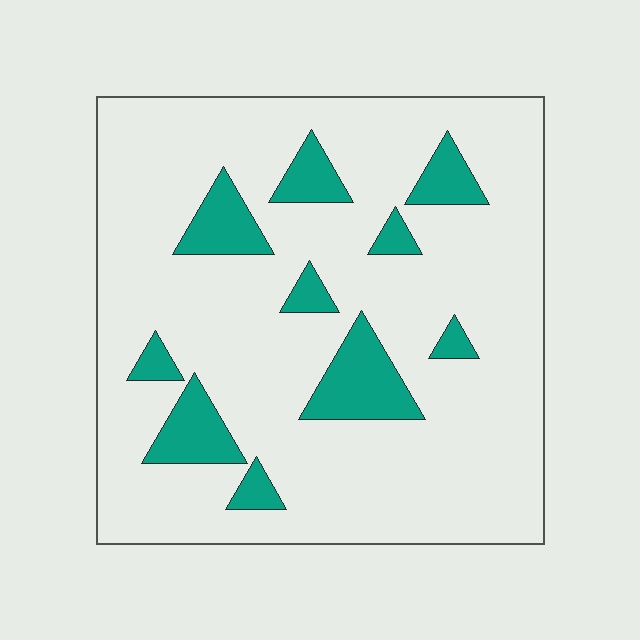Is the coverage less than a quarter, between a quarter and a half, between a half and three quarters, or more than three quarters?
Less than a quarter.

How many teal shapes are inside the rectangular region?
10.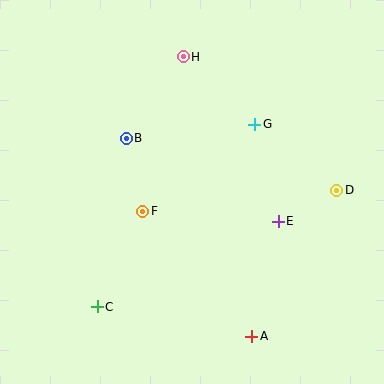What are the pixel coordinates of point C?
Point C is at (97, 307).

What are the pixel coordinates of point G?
Point G is at (255, 124).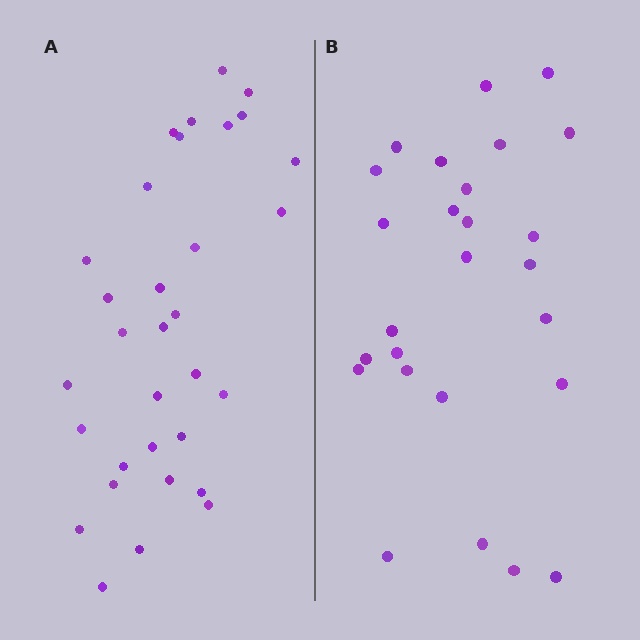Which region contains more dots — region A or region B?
Region A (the left region) has more dots.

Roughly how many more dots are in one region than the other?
Region A has about 6 more dots than region B.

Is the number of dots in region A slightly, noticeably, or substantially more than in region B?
Region A has only slightly more — the two regions are fairly close. The ratio is roughly 1.2 to 1.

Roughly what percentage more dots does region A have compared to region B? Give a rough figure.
About 25% more.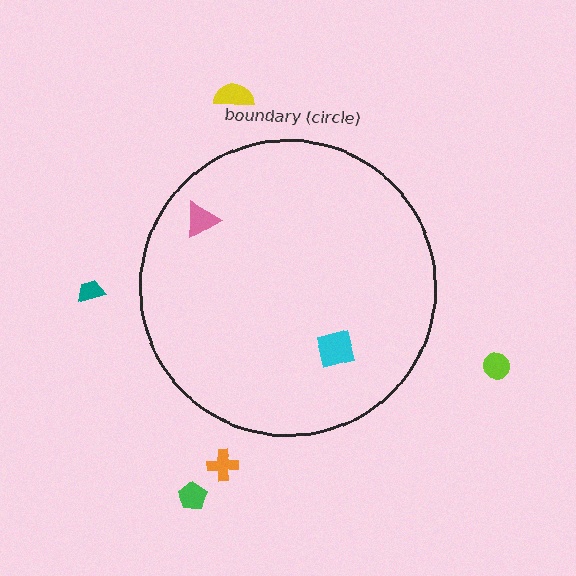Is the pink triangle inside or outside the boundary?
Inside.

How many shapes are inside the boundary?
2 inside, 5 outside.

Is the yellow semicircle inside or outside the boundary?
Outside.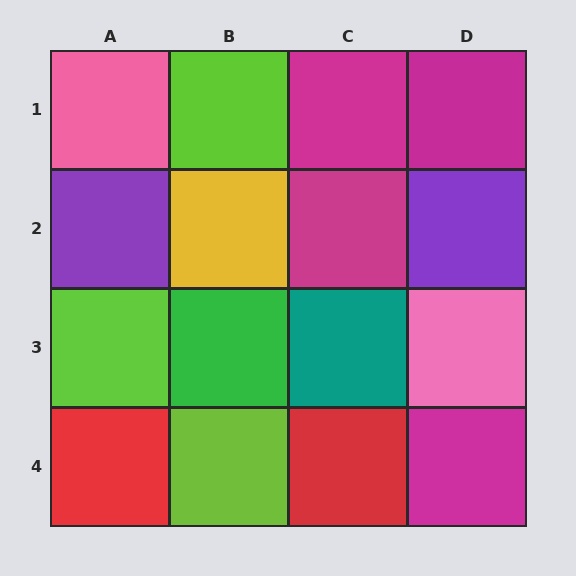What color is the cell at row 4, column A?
Red.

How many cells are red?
2 cells are red.